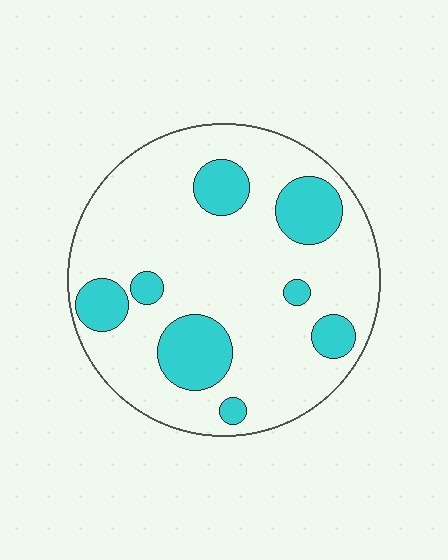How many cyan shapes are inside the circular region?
8.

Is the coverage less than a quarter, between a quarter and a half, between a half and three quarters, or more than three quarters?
Less than a quarter.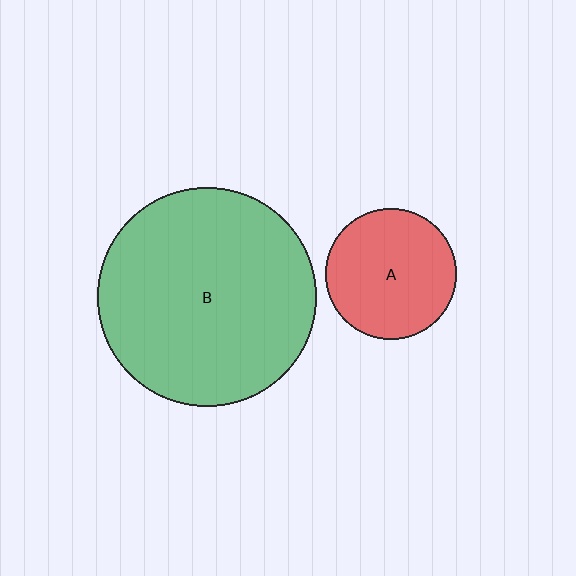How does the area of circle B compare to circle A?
Approximately 2.8 times.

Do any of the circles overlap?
No, none of the circles overlap.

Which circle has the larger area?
Circle B (green).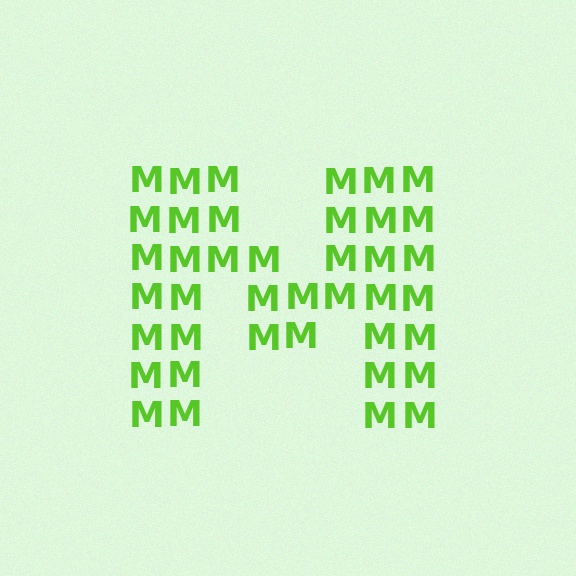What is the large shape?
The large shape is the letter M.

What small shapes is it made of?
It is made of small letter M's.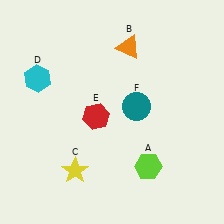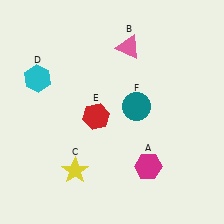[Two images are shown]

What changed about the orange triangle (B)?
In Image 1, B is orange. In Image 2, it changed to pink.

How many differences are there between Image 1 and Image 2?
There are 2 differences between the two images.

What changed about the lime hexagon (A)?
In Image 1, A is lime. In Image 2, it changed to magenta.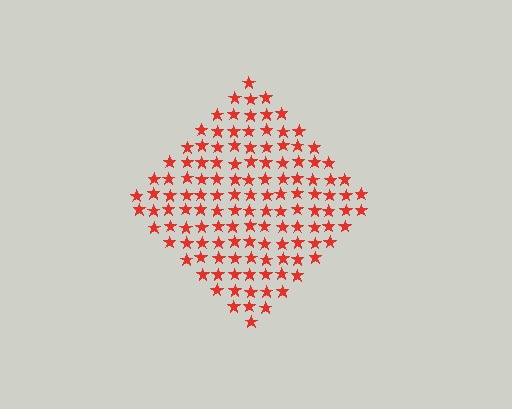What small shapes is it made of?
It is made of small stars.